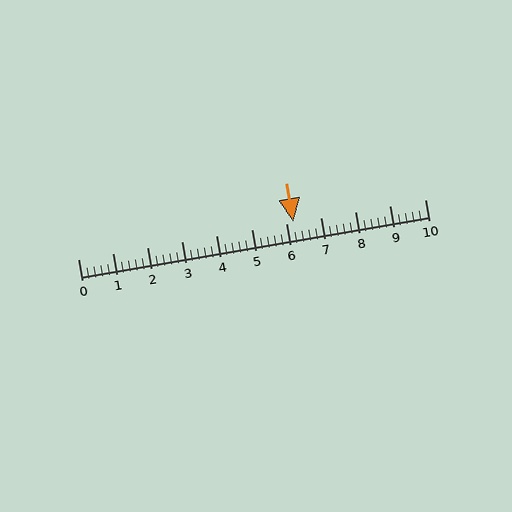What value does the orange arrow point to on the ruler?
The orange arrow points to approximately 6.2.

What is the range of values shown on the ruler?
The ruler shows values from 0 to 10.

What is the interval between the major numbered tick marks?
The major tick marks are spaced 1 units apart.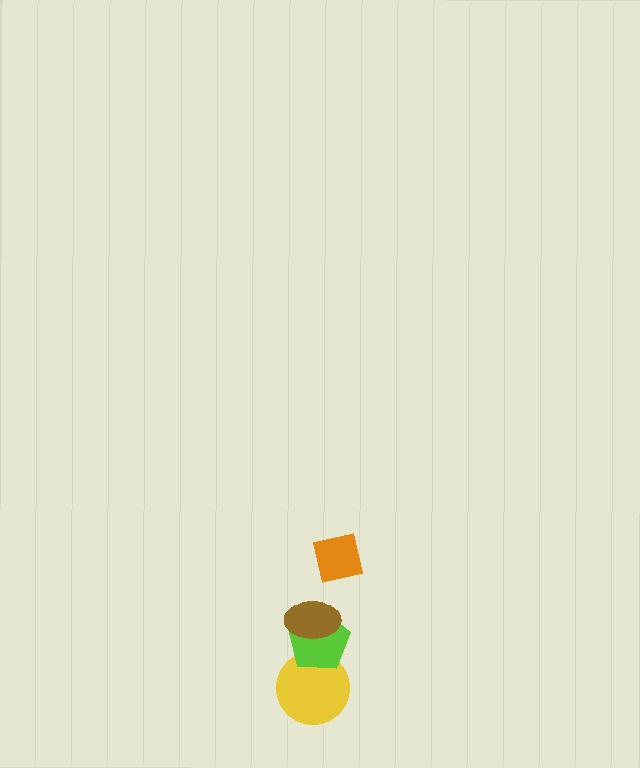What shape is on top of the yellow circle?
The lime pentagon is on top of the yellow circle.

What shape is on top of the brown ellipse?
The orange square is on top of the brown ellipse.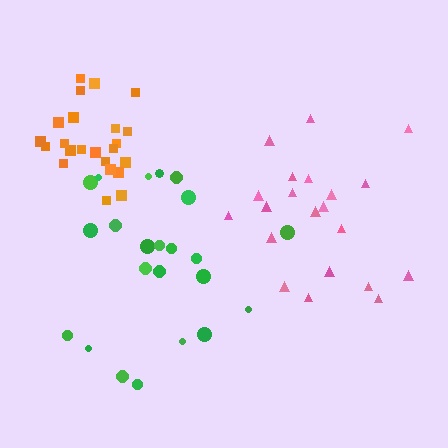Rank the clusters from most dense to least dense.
orange, pink, green.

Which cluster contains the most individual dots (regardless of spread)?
Green (23).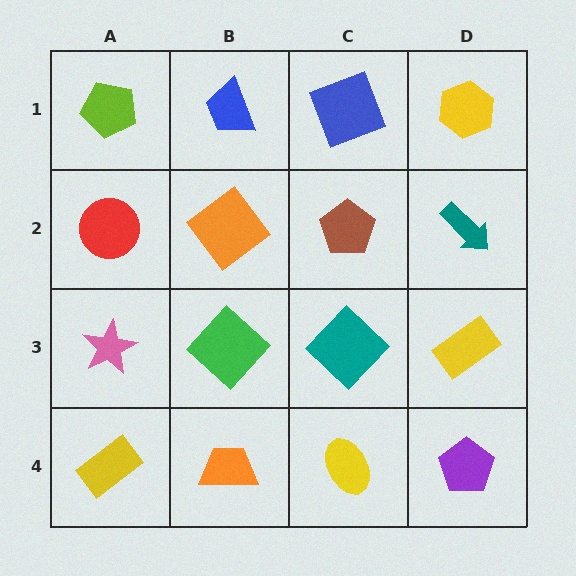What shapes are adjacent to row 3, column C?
A brown pentagon (row 2, column C), a yellow ellipse (row 4, column C), a green diamond (row 3, column B), a yellow rectangle (row 3, column D).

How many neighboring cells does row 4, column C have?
3.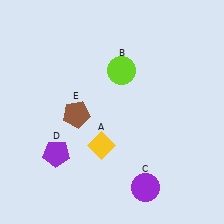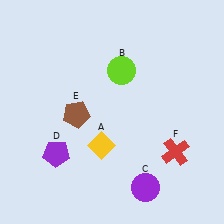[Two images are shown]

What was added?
A red cross (F) was added in Image 2.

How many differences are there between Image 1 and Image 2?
There is 1 difference between the two images.